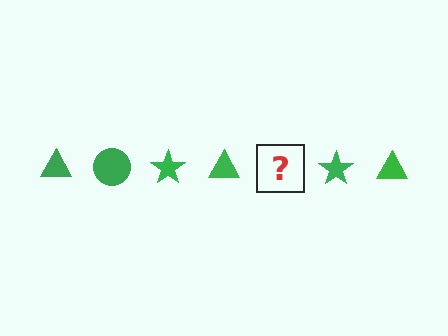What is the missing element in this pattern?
The missing element is a green circle.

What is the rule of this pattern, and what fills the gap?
The rule is that the pattern cycles through triangle, circle, star shapes in green. The gap should be filled with a green circle.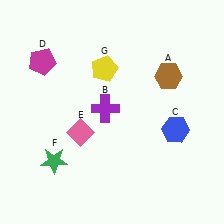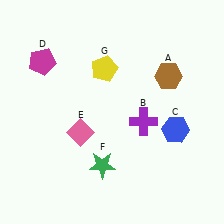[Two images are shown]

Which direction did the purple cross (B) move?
The purple cross (B) moved right.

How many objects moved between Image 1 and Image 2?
2 objects moved between the two images.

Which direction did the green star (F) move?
The green star (F) moved right.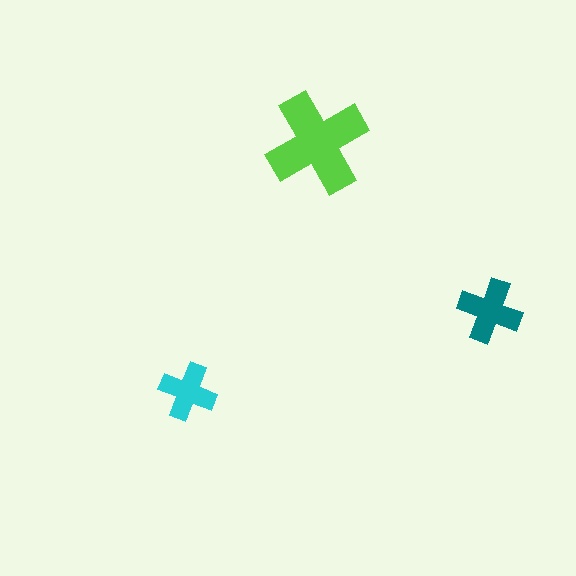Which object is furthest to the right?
The teal cross is rightmost.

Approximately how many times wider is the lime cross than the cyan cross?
About 2 times wider.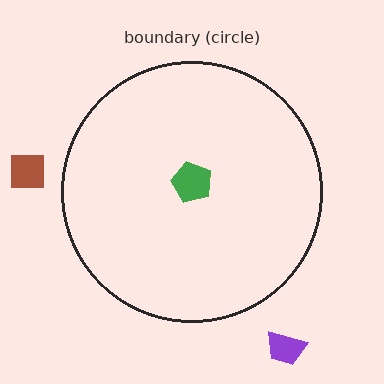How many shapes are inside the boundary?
2 inside, 2 outside.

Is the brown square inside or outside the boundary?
Outside.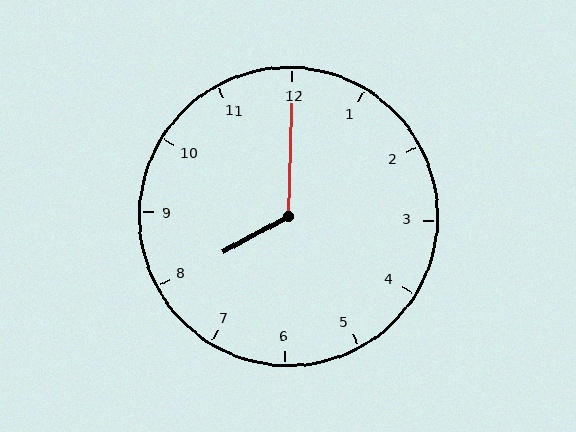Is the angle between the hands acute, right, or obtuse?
It is obtuse.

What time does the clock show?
8:00.